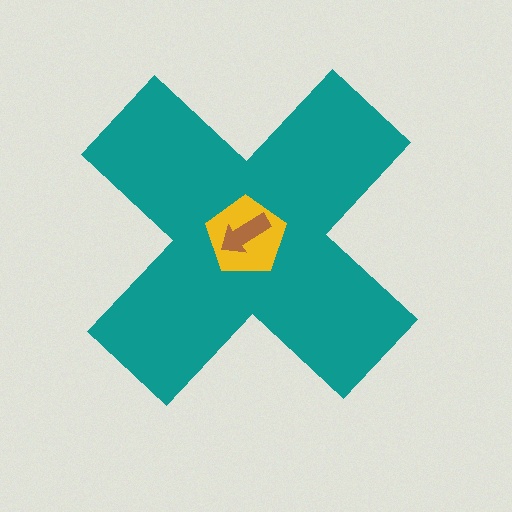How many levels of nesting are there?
3.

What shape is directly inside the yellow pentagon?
The brown arrow.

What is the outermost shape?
The teal cross.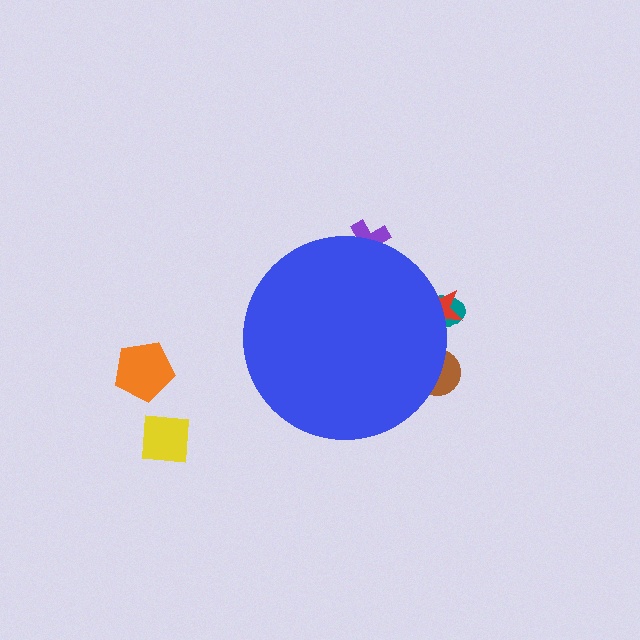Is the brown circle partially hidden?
Yes, the brown circle is partially hidden behind the blue circle.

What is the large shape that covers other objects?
A blue circle.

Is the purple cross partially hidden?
Yes, the purple cross is partially hidden behind the blue circle.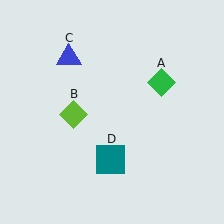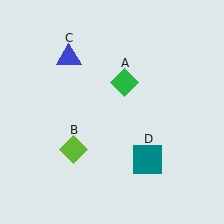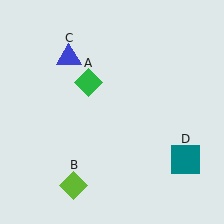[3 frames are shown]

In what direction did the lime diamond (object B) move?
The lime diamond (object B) moved down.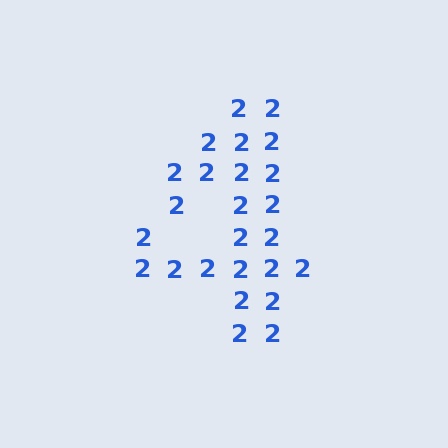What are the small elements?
The small elements are digit 2's.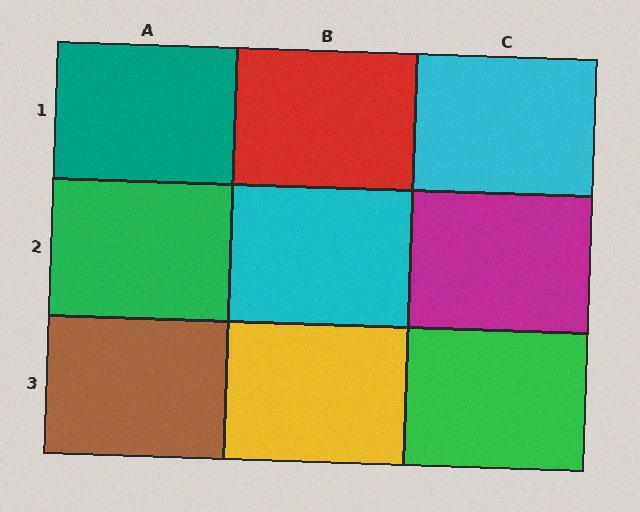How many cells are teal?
1 cell is teal.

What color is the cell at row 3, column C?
Green.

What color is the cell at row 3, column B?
Yellow.